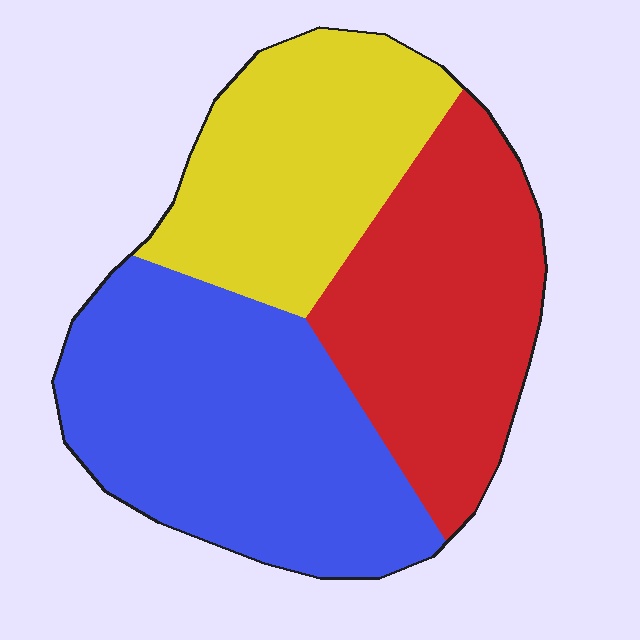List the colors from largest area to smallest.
From largest to smallest: blue, red, yellow.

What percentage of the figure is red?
Red covers about 30% of the figure.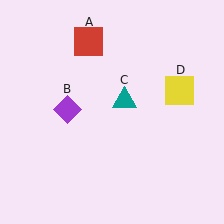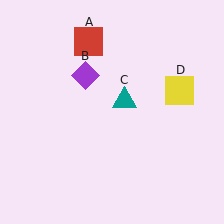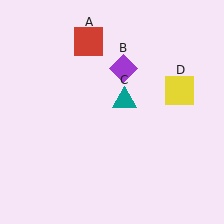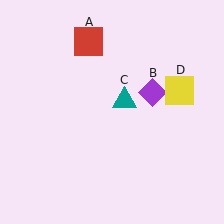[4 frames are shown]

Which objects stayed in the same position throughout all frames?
Red square (object A) and teal triangle (object C) and yellow square (object D) remained stationary.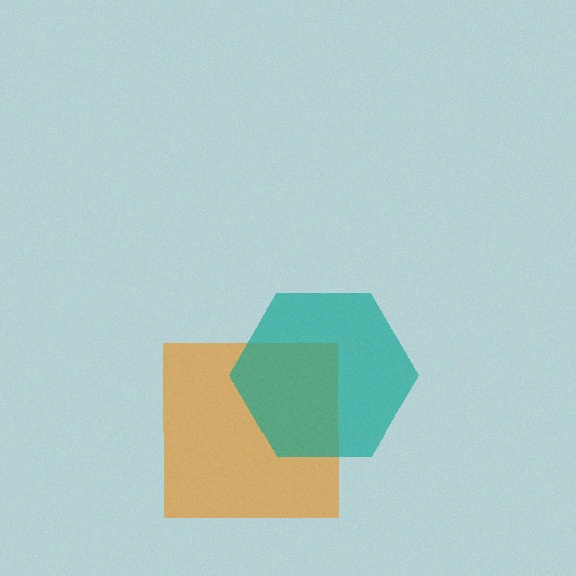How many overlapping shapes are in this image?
There are 2 overlapping shapes in the image.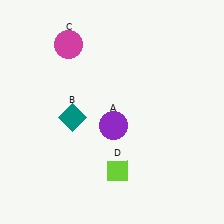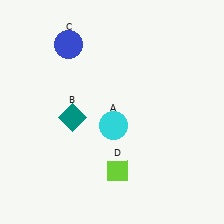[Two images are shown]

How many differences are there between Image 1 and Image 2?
There are 2 differences between the two images.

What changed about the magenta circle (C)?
In Image 1, C is magenta. In Image 2, it changed to blue.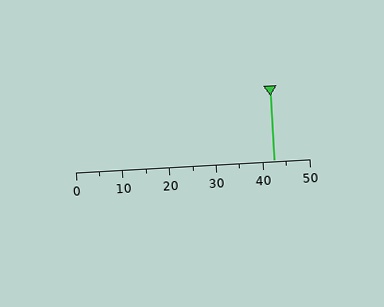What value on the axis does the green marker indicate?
The marker indicates approximately 42.5.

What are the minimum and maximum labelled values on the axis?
The axis runs from 0 to 50.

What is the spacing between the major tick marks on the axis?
The major ticks are spaced 10 apart.